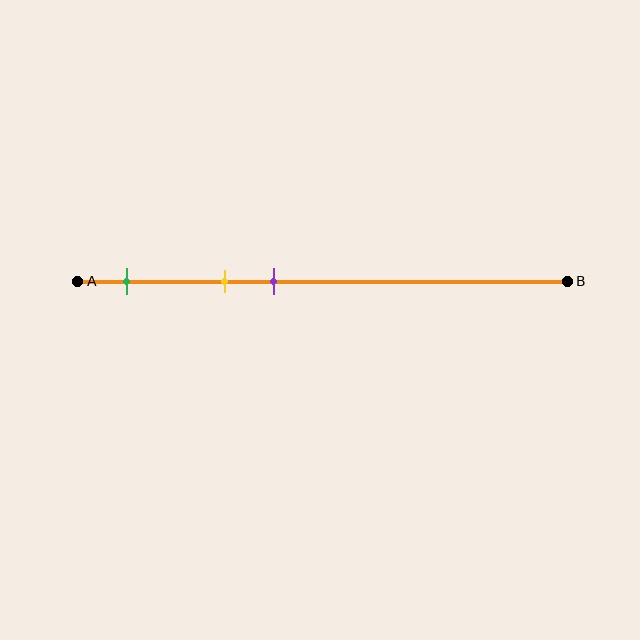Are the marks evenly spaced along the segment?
Yes, the marks are approximately evenly spaced.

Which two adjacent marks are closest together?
The yellow and purple marks are the closest adjacent pair.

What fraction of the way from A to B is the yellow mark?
The yellow mark is approximately 30% (0.3) of the way from A to B.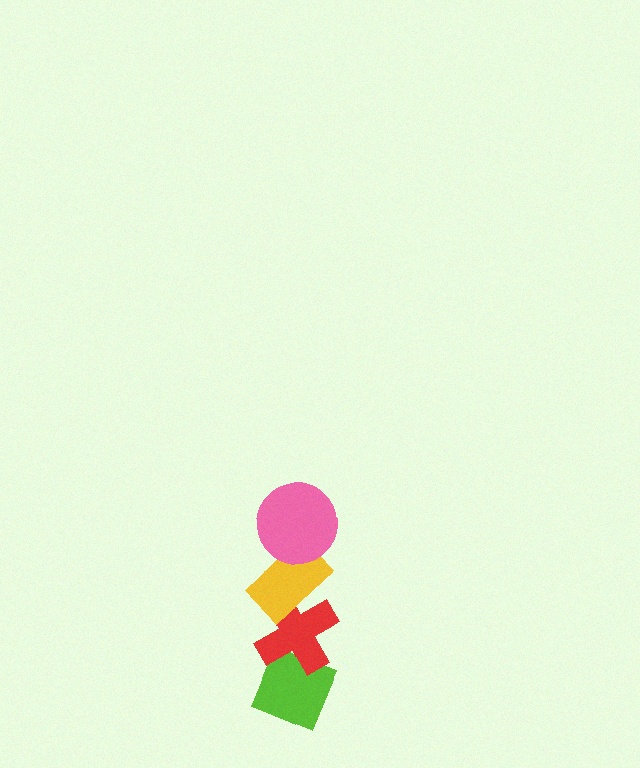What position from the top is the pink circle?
The pink circle is 1st from the top.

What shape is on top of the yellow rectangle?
The pink circle is on top of the yellow rectangle.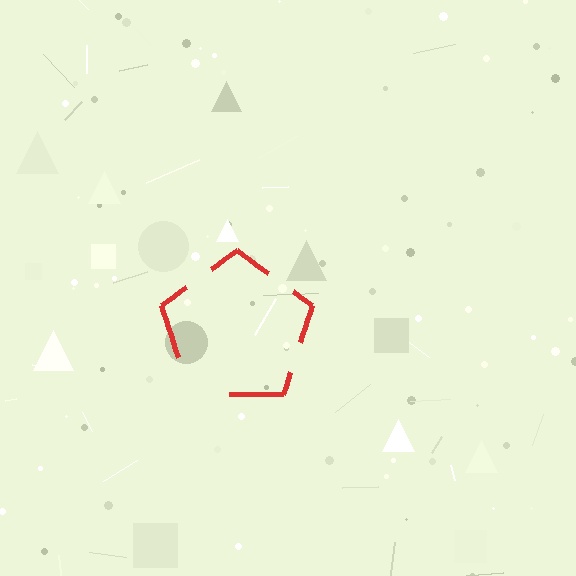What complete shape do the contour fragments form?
The contour fragments form a pentagon.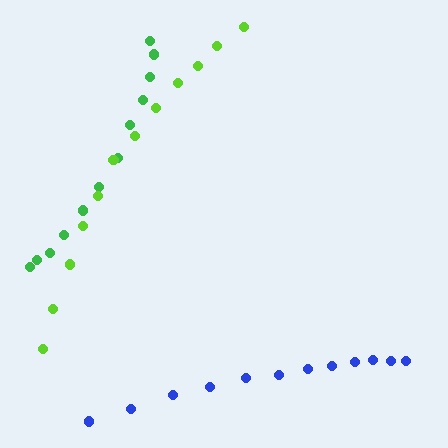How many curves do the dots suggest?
There are 3 distinct paths.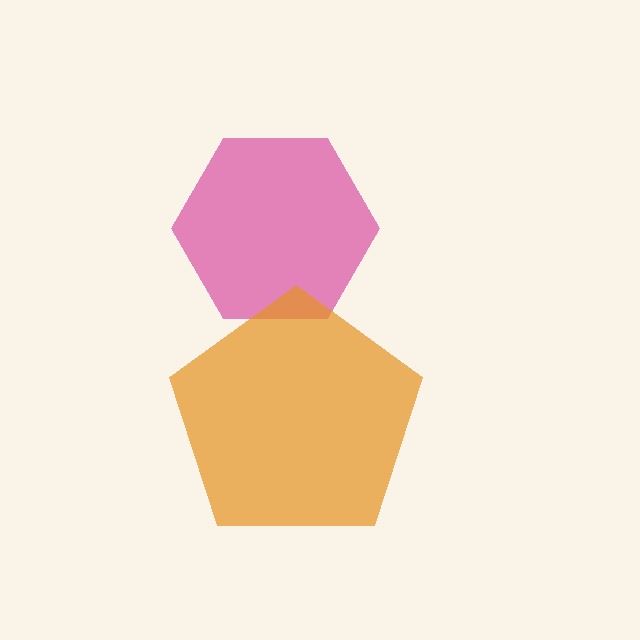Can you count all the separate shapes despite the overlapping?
Yes, there are 2 separate shapes.